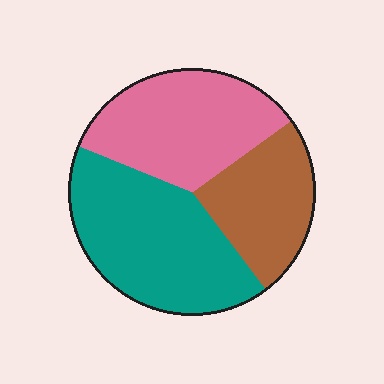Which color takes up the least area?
Brown, at roughly 25%.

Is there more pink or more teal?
Teal.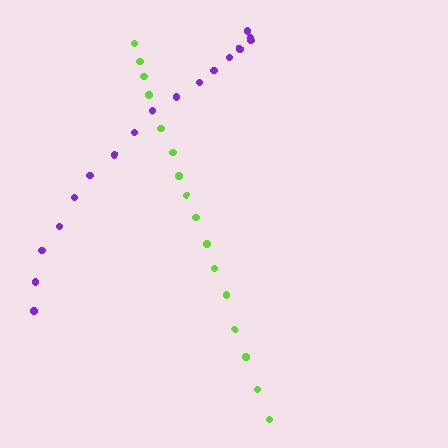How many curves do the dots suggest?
There are 2 distinct paths.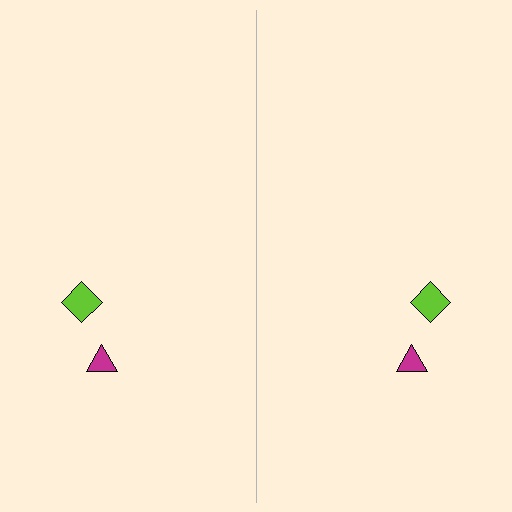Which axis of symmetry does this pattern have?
The pattern has a vertical axis of symmetry running through the center of the image.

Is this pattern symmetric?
Yes, this pattern has bilateral (reflection) symmetry.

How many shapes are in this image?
There are 4 shapes in this image.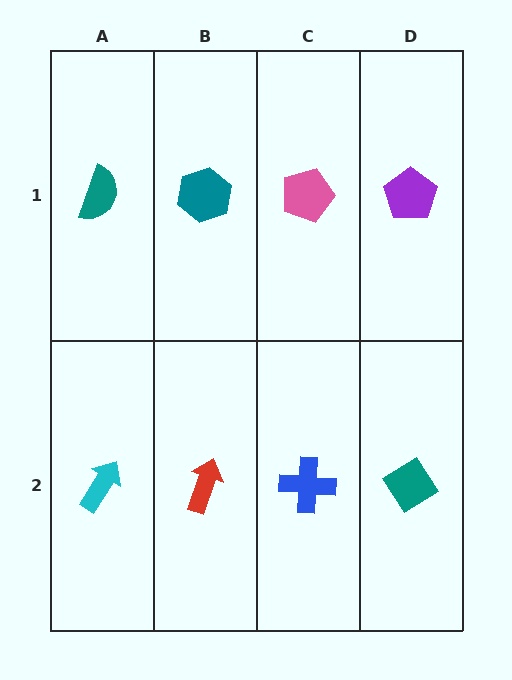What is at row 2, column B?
A red arrow.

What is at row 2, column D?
A teal diamond.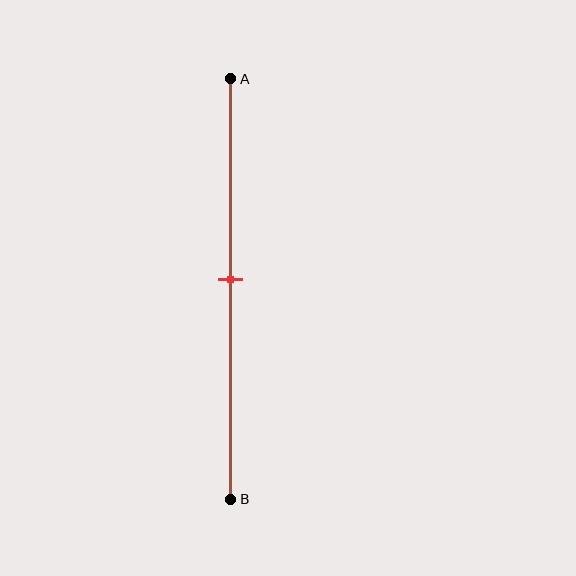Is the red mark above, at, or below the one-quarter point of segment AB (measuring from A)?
The red mark is below the one-quarter point of segment AB.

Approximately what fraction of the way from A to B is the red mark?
The red mark is approximately 50% of the way from A to B.